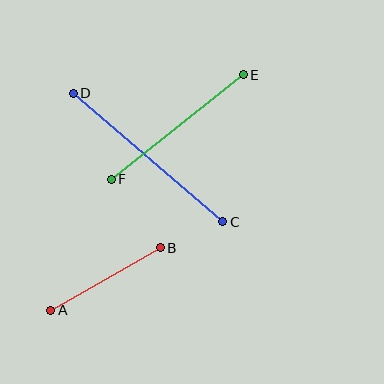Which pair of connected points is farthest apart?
Points C and D are farthest apart.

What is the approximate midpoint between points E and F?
The midpoint is at approximately (177, 127) pixels.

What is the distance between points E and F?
The distance is approximately 168 pixels.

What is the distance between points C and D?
The distance is approximately 197 pixels.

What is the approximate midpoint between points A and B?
The midpoint is at approximately (106, 279) pixels.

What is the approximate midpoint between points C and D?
The midpoint is at approximately (148, 157) pixels.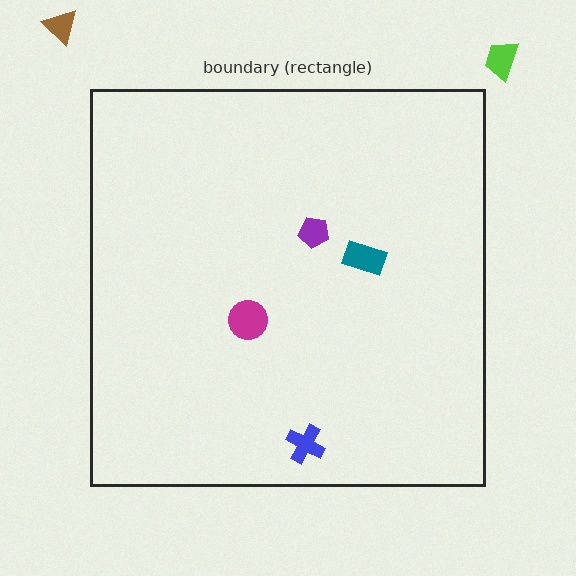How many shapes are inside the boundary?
4 inside, 2 outside.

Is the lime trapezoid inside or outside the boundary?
Outside.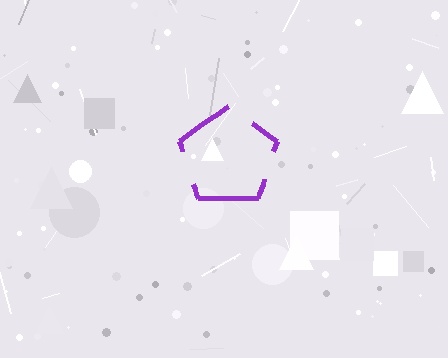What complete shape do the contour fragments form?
The contour fragments form a pentagon.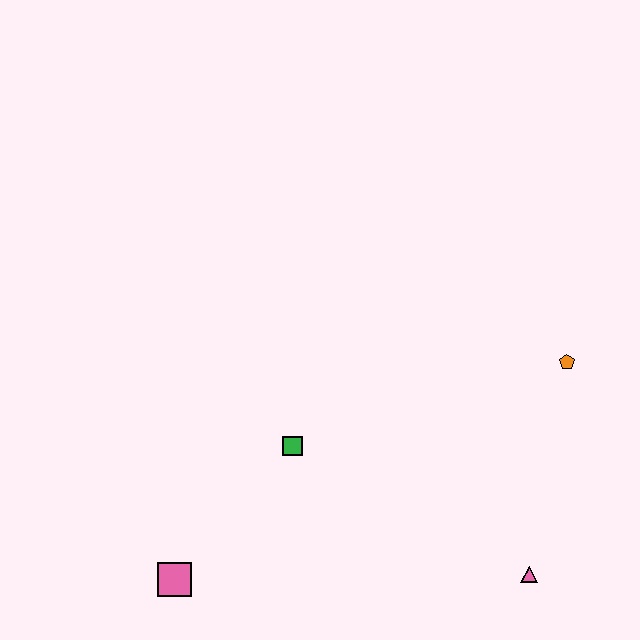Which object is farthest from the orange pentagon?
The pink square is farthest from the orange pentagon.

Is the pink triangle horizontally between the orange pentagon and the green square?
Yes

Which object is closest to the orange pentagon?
The pink triangle is closest to the orange pentagon.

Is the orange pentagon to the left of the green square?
No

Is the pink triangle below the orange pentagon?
Yes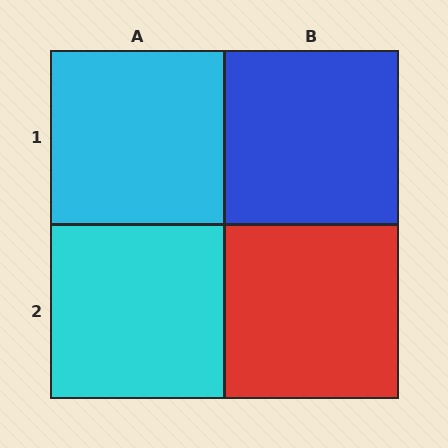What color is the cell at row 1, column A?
Cyan.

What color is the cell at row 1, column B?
Blue.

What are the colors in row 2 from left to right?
Cyan, red.